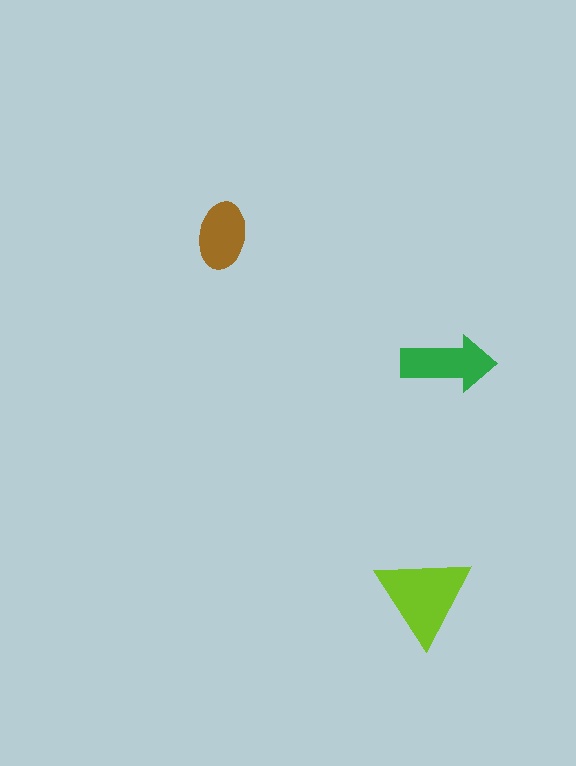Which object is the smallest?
The brown ellipse.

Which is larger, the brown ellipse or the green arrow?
The green arrow.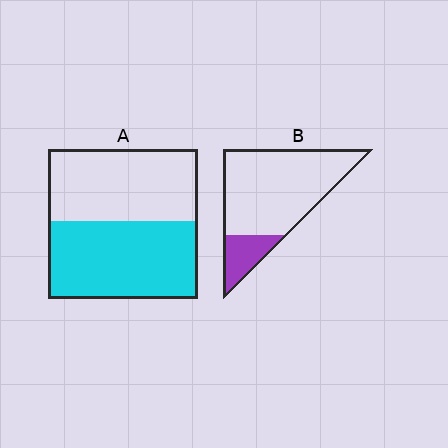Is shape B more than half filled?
No.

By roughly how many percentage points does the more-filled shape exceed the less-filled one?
By roughly 35 percentage points (A over B).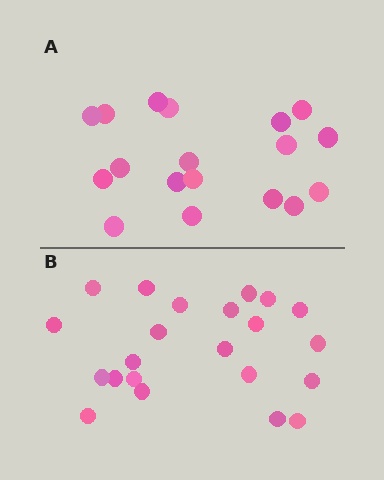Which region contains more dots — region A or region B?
Region B (the bottom region) has more dots.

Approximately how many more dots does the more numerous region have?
Region B has about 4 more dots than region A.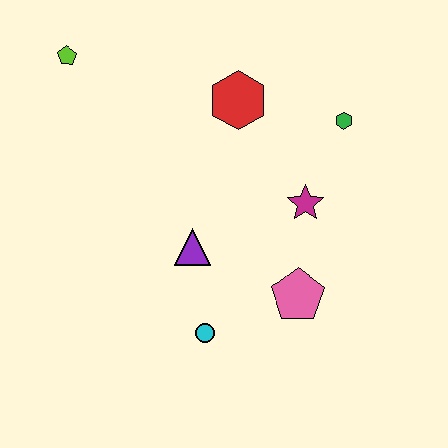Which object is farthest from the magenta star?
The lime pentagon is farthest from the magenta star.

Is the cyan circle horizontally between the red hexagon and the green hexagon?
No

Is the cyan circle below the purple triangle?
Yes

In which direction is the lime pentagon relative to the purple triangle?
The lime pentagon is above the purple triangle.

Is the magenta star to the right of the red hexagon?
Yes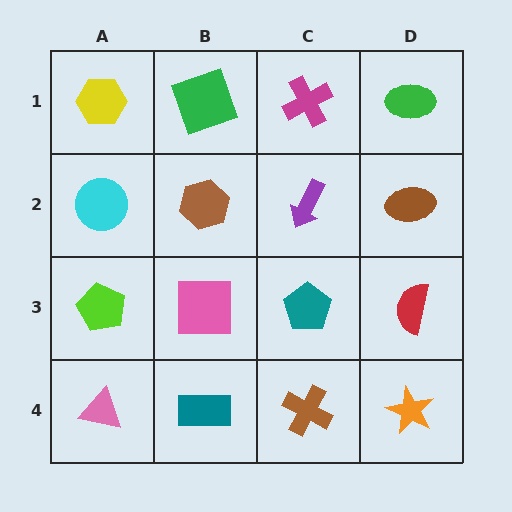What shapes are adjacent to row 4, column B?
A pink square (row 3, column B), a pink triangle (row 4, column A), a brown cross (row 4, column C).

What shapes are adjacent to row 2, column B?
A green square (row 1, column B), a pink square (row 3, column B), a cyan circle (row 2, column A), a purple arrow (row 2, column C).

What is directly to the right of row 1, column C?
A green ellipse.